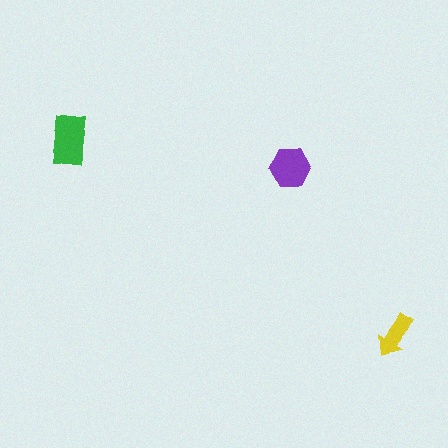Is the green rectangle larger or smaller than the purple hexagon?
Larger.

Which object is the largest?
The green rectangle.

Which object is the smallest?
The yellow arrow.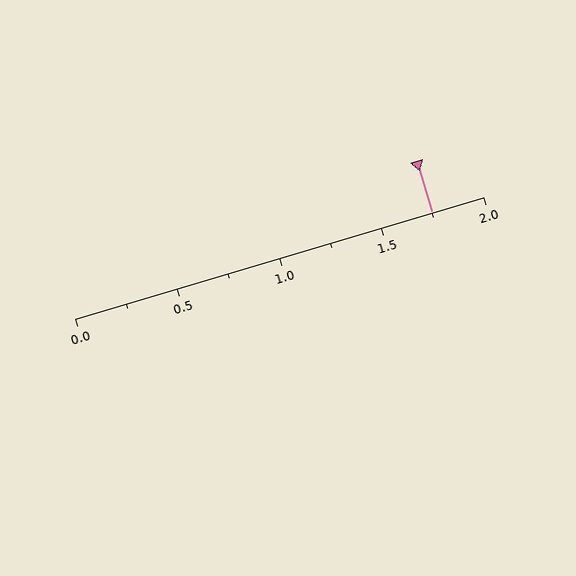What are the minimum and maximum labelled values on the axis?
The axis runs from 0.0 to 2.0.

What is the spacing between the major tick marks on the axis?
The major ticks are spaced 0.5 apart.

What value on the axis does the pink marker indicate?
The marker indicates approximately 1.75.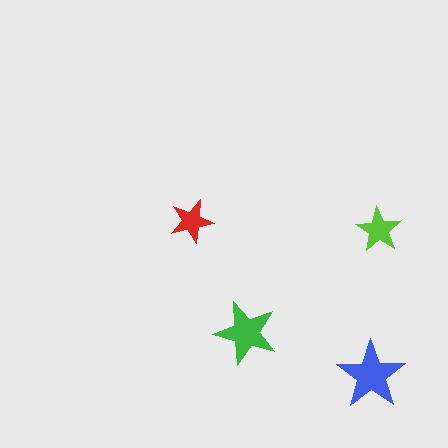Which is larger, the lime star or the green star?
The green one.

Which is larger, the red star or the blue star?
The blue one.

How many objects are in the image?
There are 4 objects in the image.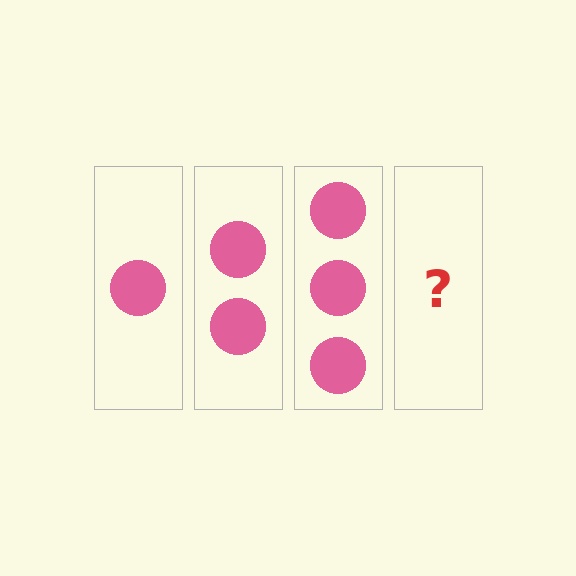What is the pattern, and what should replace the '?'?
The pattern is that each step adds one more circle. The '?' should be 4 circles.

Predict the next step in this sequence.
The next step is 4 circles.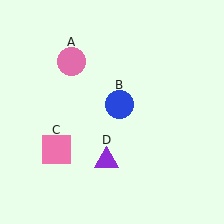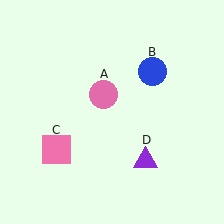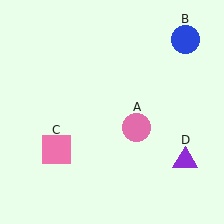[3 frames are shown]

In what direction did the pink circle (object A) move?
The pink circle (object A) moved down and to the right.